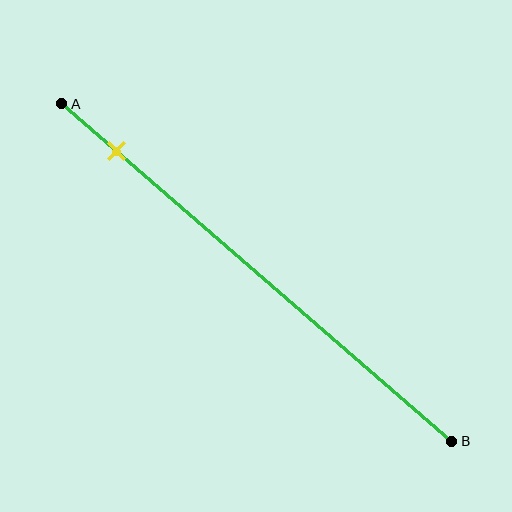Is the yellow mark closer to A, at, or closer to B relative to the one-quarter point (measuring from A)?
The yellow mark is closer to point A than the one-quarter point of segment AB.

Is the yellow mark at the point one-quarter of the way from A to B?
No, the mark is at about 15% from A, not at the 25% one-quarter point.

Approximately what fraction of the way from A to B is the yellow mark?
The yellow mark is approximately 15% of the way from A to B.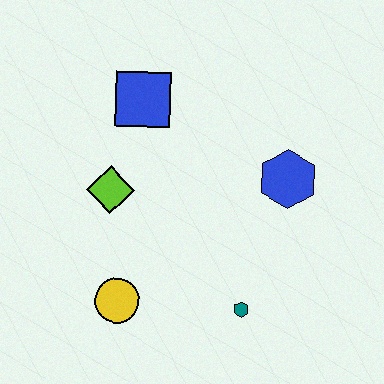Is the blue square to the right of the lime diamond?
Yes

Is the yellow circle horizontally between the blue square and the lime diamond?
Yes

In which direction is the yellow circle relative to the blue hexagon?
The yellow circle is to the left of the blue hexagon.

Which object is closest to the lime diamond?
The blue square is closest to the lime diamond.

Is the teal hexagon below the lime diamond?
Yes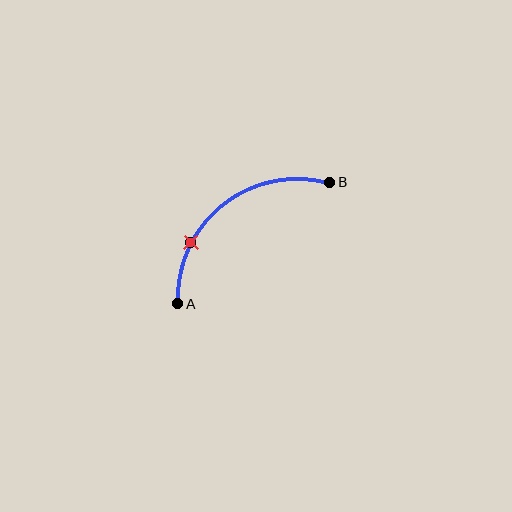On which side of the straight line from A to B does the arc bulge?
The arc bulges above and to the left of the straight line connecting A and B.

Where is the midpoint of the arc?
The arc midpoint is the point on the curve farthest from the straight line joining A and B. It sits above and to the left of that line.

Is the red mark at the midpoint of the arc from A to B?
No. The red mark lies on the arc but is closer to endpoint A. The arc midpoint would be at the point on the curve equidistant along the arc from both A and B.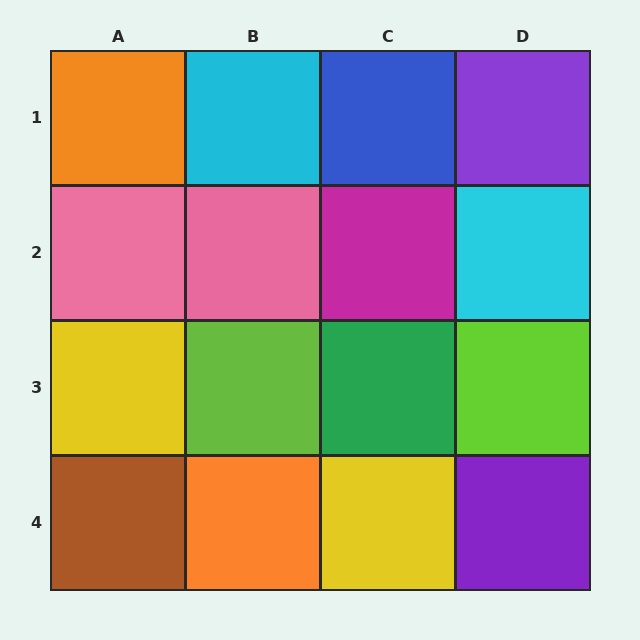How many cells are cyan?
2 cells are cyan.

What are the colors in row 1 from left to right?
Orange, cyan, blue, purple.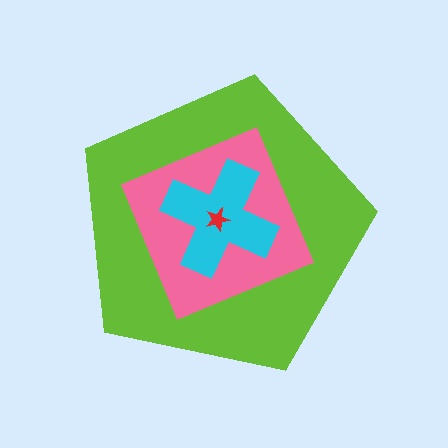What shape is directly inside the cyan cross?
The red star.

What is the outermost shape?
The lime pentagon.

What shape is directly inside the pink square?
The cyan cross.